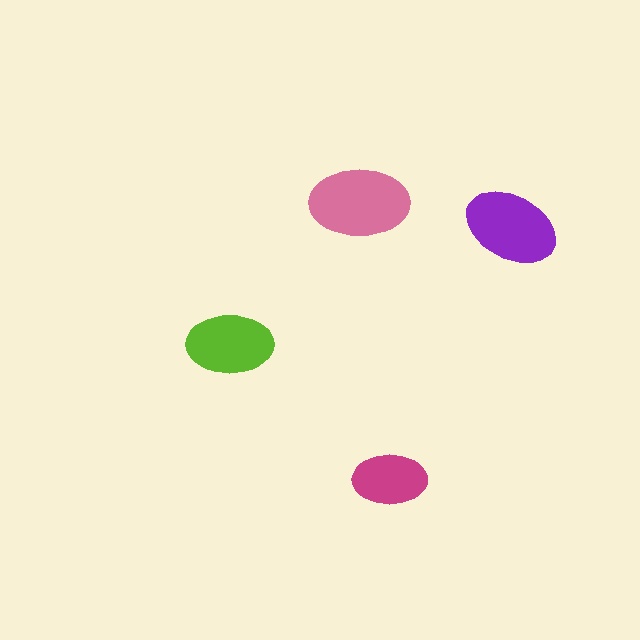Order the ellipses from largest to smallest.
the pink one, the purple one, the lime one, the magenta one.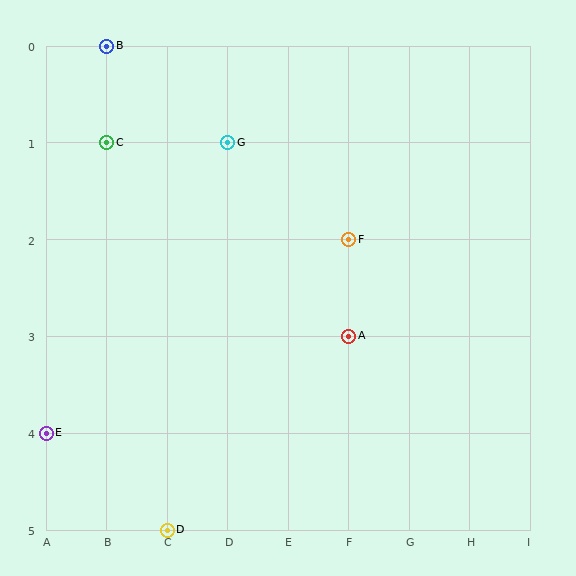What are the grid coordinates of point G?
Point G is at grid coordinates (D, 1).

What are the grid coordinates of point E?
Point E is at grid coordinates (A, 4).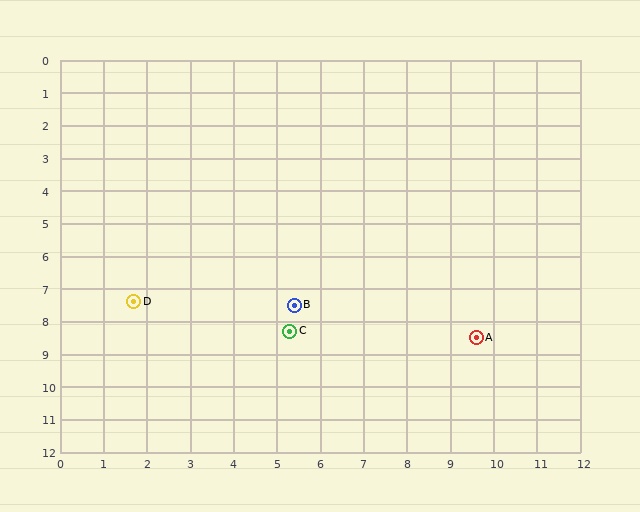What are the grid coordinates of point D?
Point D is at approximately (1.7, 7.4).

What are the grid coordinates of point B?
Point B is at approximately (5.4, 7.5).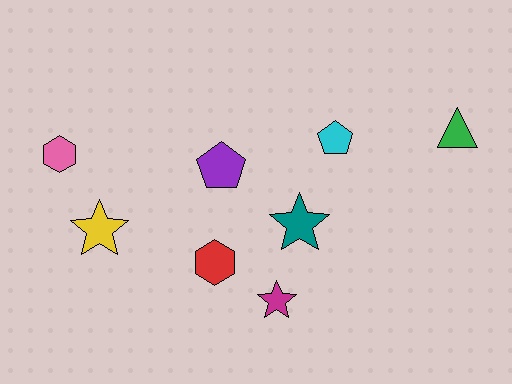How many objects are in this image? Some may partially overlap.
There are 8 objects.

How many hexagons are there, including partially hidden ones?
There are 2 hexagons.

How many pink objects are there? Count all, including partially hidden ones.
There is 1 pink object.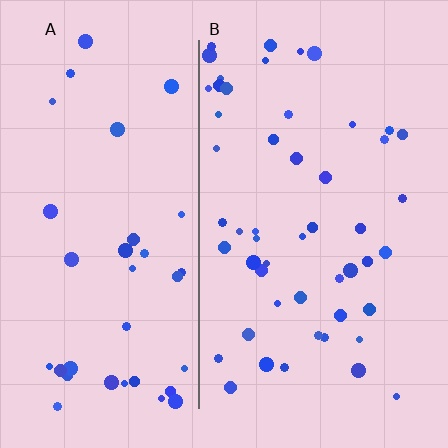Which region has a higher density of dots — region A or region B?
B (the right).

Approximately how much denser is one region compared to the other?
Approximately 1.4× — region B over region A.